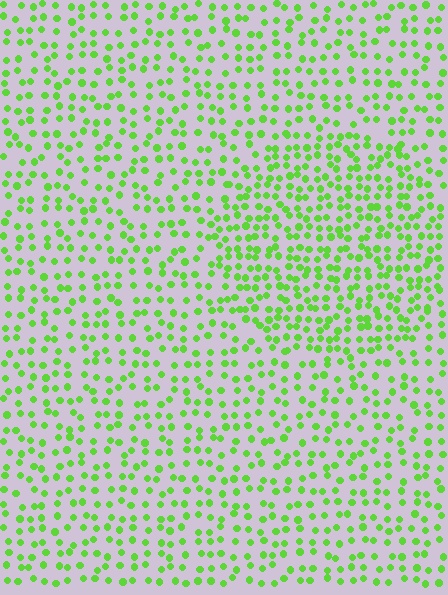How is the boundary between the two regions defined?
The boundary is defined by a change in element density (approximately 1.6x ratio). All elements are the same color, size, and shape.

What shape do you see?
I see a circle.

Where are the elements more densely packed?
The elements are more densely packed inside the circle boundary.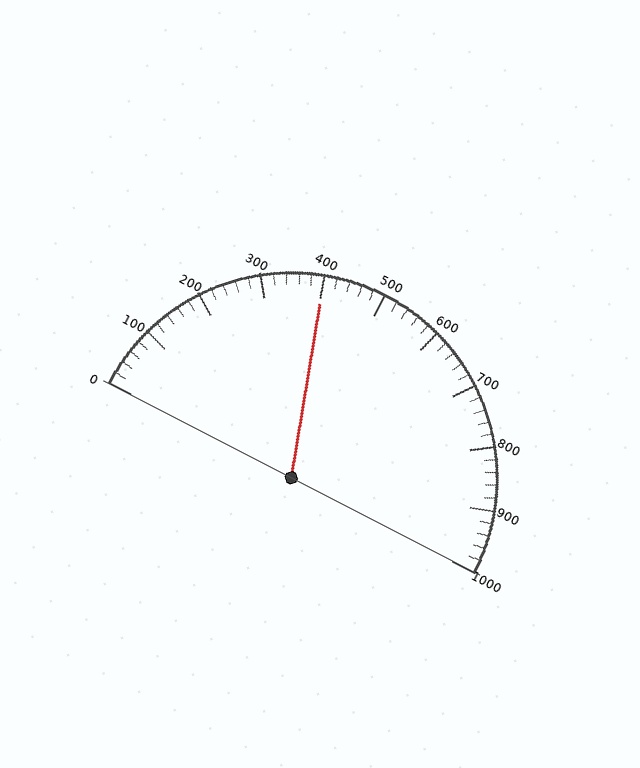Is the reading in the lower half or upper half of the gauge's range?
The reading is in the lower half of the range (0 to 1000).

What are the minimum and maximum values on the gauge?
The gauge ranges from 0 to 1000.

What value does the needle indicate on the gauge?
The needle indicates approximately 400.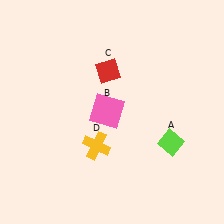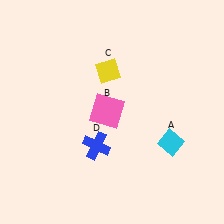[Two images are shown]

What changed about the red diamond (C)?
In Image 1, C is red. In Image 2, it changed to yellow.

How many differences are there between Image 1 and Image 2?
There are 3 differences between the two images.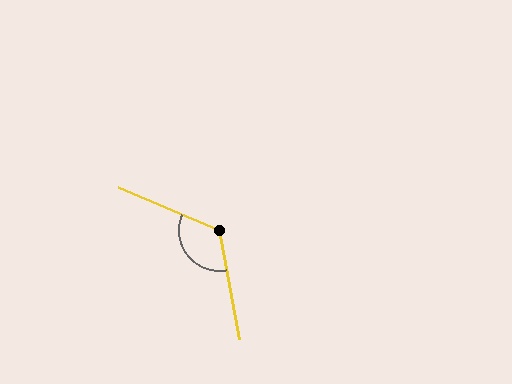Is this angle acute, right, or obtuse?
It is obtuse.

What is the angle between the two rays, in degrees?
Approximately 123 degrees.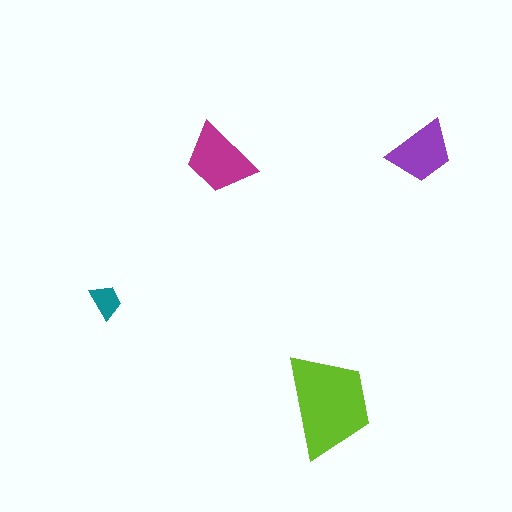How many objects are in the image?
There are 4 objects in the image.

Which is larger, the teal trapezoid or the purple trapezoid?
The purple one.